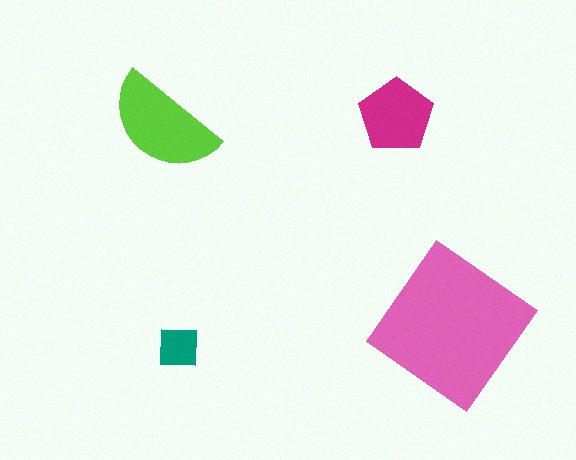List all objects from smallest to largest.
The teal square, the magenta pentagon, the lime semicircle, the pink diamond.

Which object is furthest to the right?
The pink diamond is rightmost.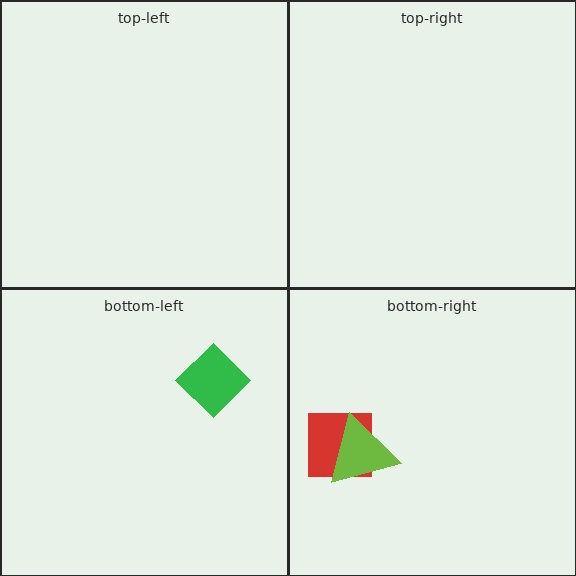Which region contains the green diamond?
The bottom-left region.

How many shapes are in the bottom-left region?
1.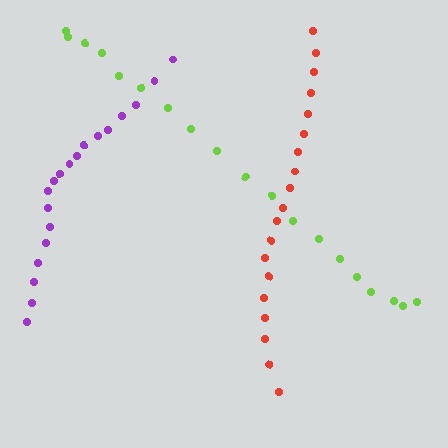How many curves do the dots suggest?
There are 3 distinct paths.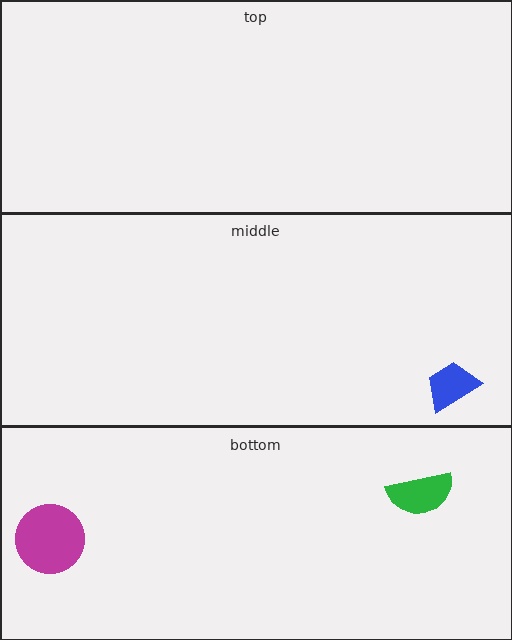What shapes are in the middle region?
The blue trapezoid.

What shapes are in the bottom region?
The magenta circle, the green semicircle.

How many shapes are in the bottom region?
2.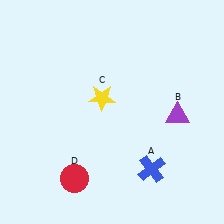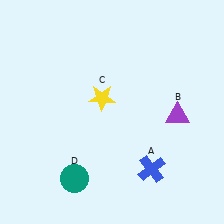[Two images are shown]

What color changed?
The circle (D) changed from red in Image 1 to teal in Image 2.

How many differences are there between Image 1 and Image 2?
There is 1 difference between the two images.